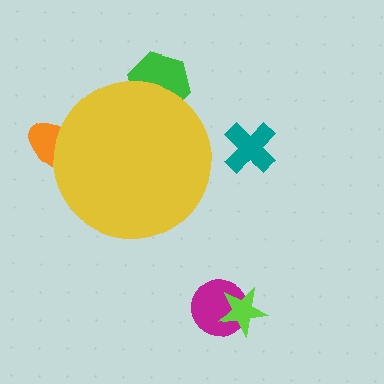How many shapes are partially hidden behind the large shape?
2 shapes are partially hidden.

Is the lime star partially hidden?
No, the lime star is fully visible.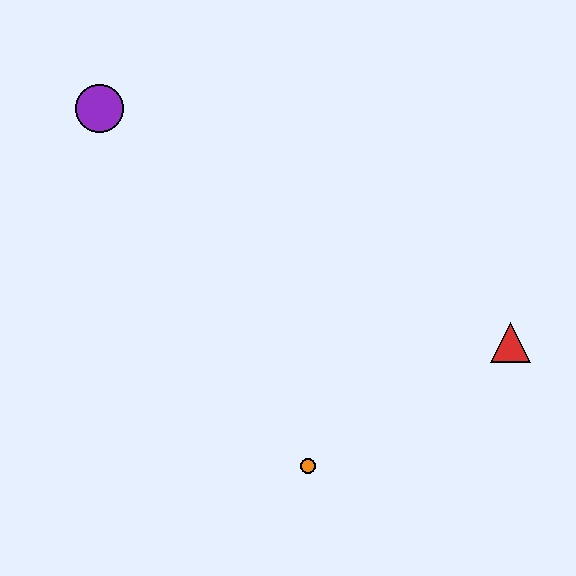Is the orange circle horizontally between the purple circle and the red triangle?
Yes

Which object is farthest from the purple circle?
The red triangle is farthest from the purple circle.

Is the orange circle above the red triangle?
No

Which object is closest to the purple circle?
The orange circle is closest to the purple circle.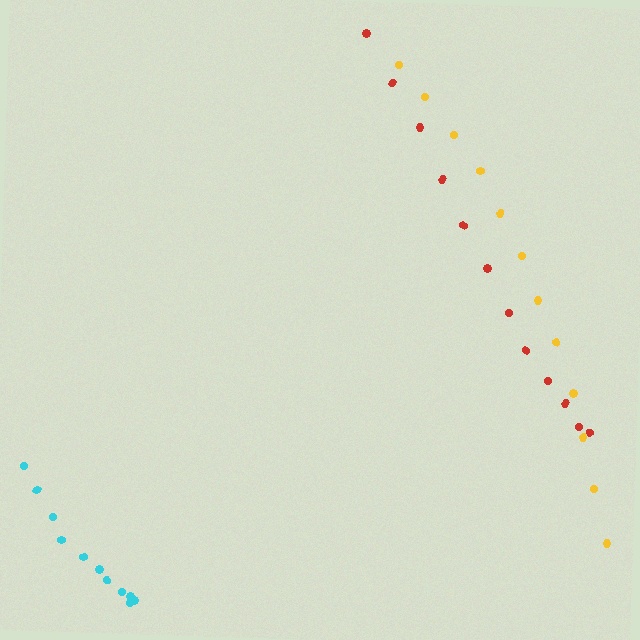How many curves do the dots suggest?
There are 3 distinct paths.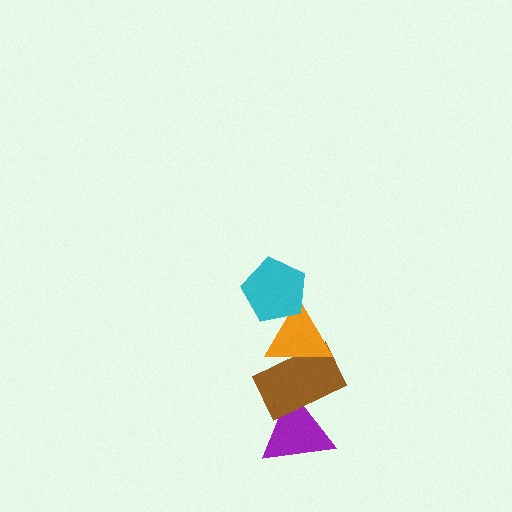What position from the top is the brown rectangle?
The brown rectangle is 3rd from the top.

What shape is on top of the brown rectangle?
The orange triangle is on top of the brown rectangle.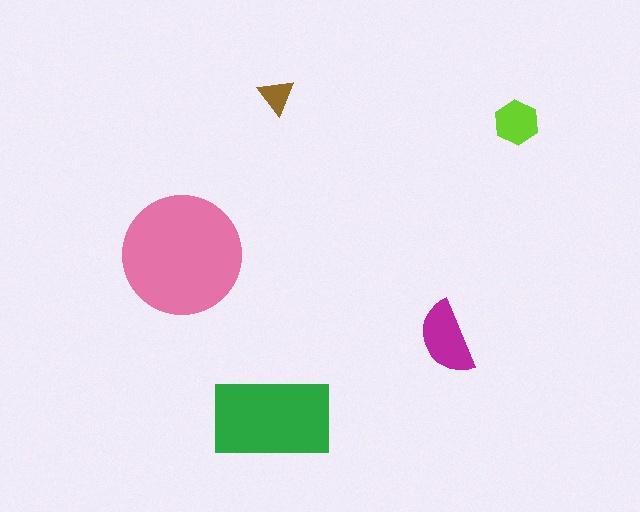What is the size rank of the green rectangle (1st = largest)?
2nd.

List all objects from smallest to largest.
The brown triangle, the lime hexagon, the magenta semicircle, the green rectangle, the pink circle.